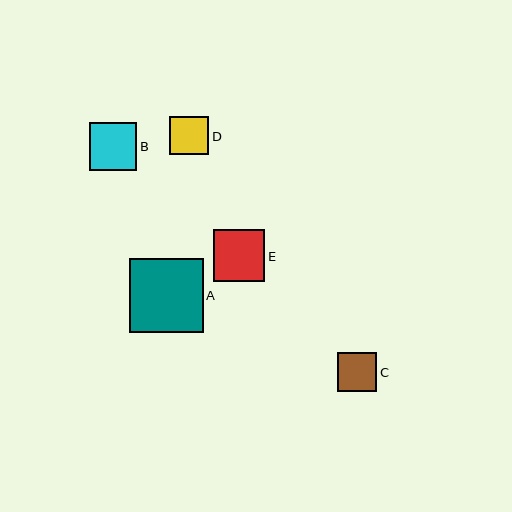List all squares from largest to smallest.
From largest to smallest: A, E, B, C, D.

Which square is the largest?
Square A is the largest with a size of approximately 74 pixels.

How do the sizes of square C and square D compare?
Square C and square D are approximately the same size.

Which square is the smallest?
Square D is the smallest with a size of approximately 39 pixels.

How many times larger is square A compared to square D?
Square A is approximately 1.9 times the size of square D.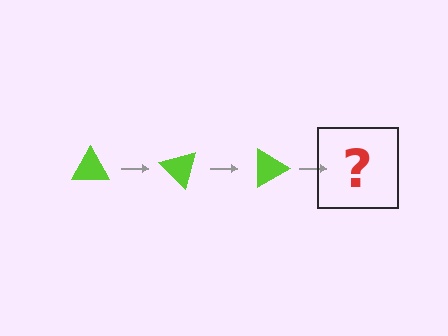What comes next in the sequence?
The next element should be a lime triangle rotated 135 degrees.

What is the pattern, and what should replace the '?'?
The pattern is that the triangle rotates 45 degrees each step. The '?' should be a lime triangle rotated 135 degrees.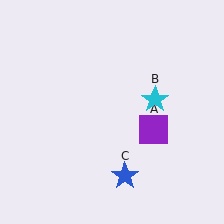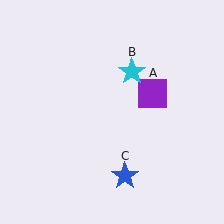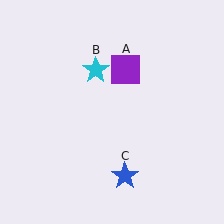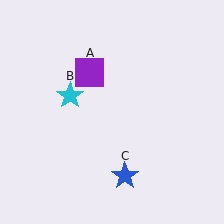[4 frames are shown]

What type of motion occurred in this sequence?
The purple square (object A), cyan star (object B) rotated counterclockwise around the center of the scene.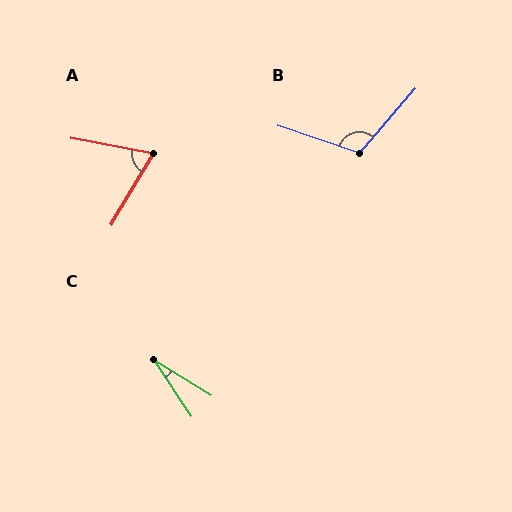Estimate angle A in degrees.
Approximately 70 degrees.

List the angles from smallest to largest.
C (25°), A (70°), B (112°).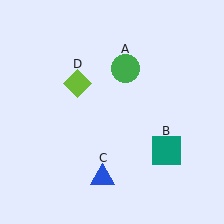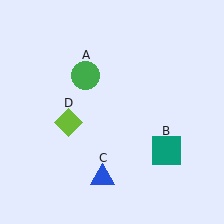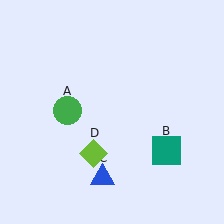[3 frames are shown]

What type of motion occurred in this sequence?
The green circle (object A), lime diamond (object D) rotated counterclockwise around the center of the scene.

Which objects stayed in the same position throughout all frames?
Teal square (object B) and blue triangle (object C) remained stationary.